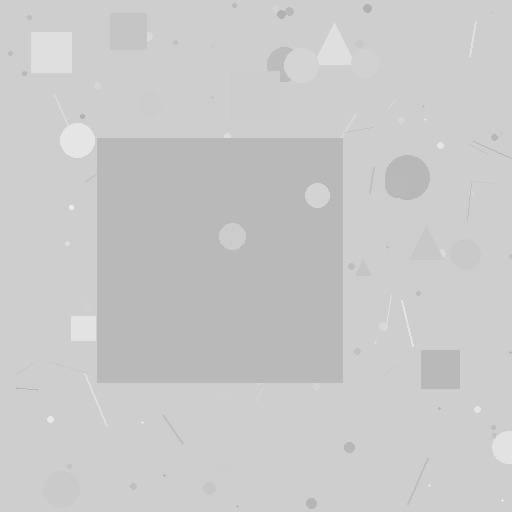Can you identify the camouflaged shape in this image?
The camouflaged shape is a square.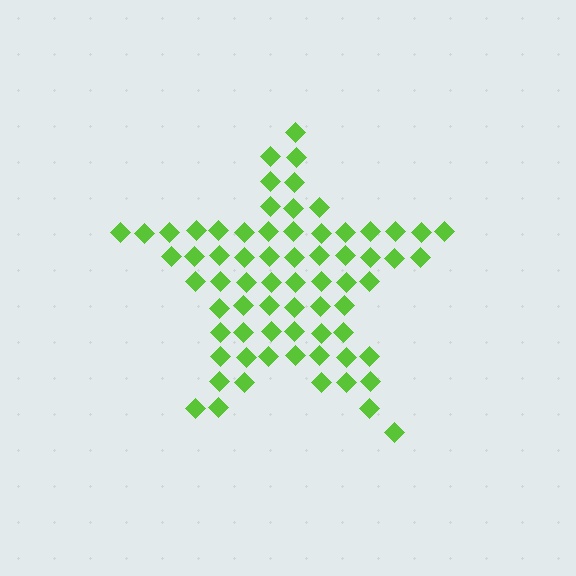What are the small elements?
The small elements are diamonds.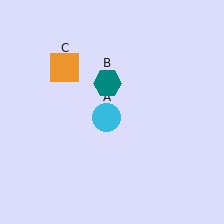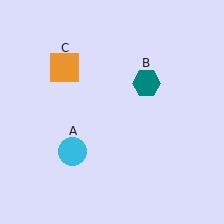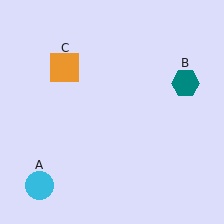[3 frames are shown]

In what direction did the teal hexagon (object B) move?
The teal hexagon (object B) moved right.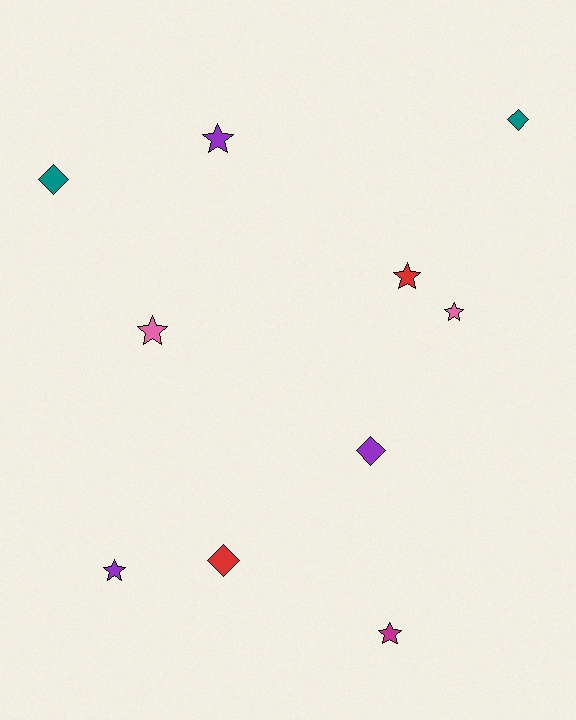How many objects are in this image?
There are 10 objects.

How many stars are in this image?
There are 6 stars.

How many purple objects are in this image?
There are 3 purple objects.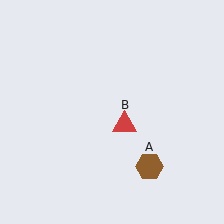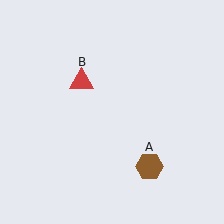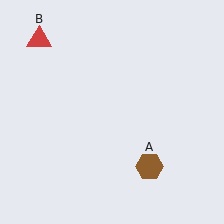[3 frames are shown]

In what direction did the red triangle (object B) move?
The red triangle (object B) moved up and to the left.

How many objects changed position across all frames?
1 object changed position: red triangle (object B).